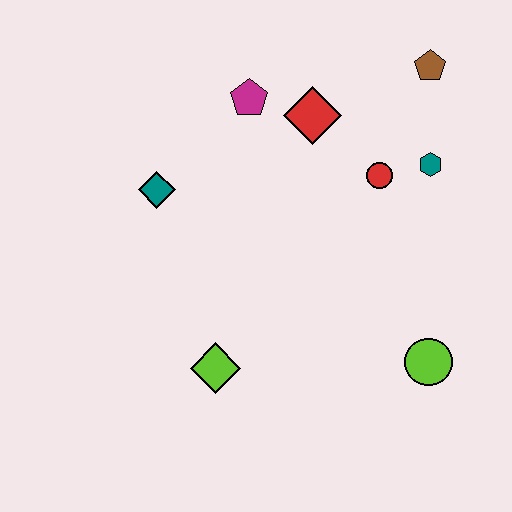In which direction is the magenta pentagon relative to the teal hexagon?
The magenta pentagon is to the left of the teal hexagon.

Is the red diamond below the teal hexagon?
No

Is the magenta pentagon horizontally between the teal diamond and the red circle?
Yes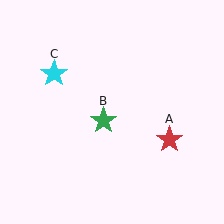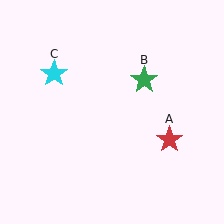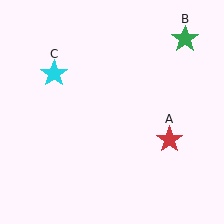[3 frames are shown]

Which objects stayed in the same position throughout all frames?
Red star (object A) and cyan star (object C) remained stationary.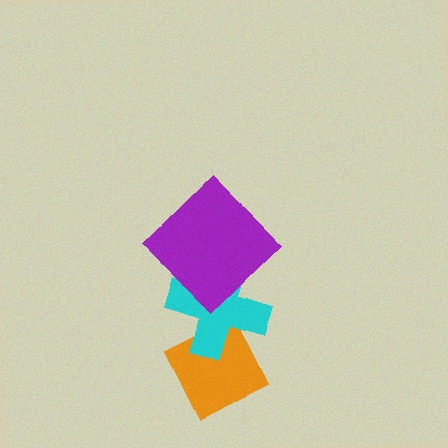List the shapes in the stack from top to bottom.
From top to bottom: the purple diamond, the cyan cross, the orange diamond.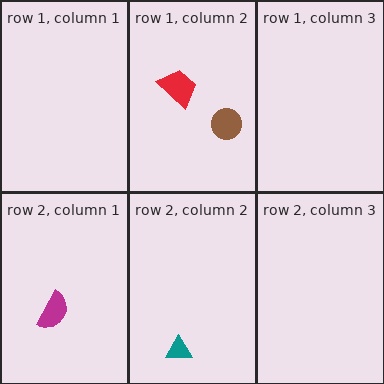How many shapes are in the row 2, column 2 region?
1.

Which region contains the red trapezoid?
The row 1, column 2 region.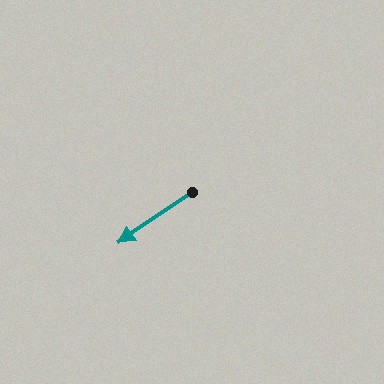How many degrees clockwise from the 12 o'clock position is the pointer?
Approximately 236 degrees.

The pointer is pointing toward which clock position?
Roughly 8 o'clock.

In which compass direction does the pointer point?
Southwest.